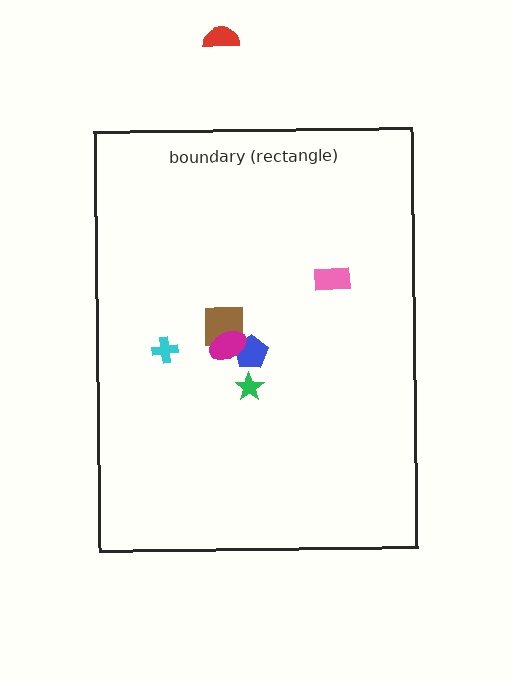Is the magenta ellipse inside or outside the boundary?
Inside.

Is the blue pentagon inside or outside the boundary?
Inside.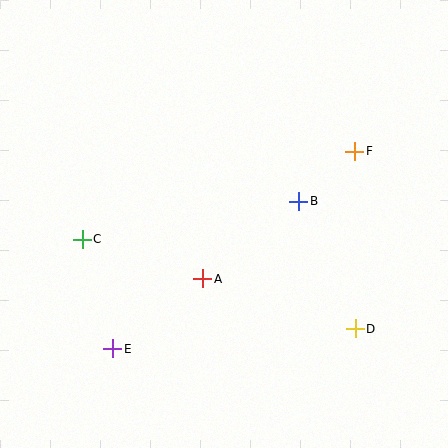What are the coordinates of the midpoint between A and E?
The midpoint between A and E is at (158, 314).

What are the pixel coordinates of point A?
Point A is at (203, 279).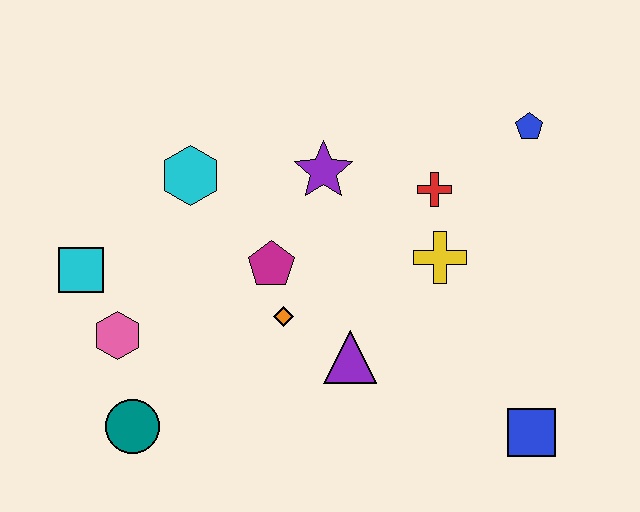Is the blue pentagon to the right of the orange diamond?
Yes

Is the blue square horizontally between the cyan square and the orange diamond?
No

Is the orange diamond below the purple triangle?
No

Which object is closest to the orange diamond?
The magenta pentagon is closest to the orange diamond.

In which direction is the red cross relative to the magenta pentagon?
The red cross is to the right of the magenta pentagon.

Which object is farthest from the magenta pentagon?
The blue square is farthest from the magenta pentagon.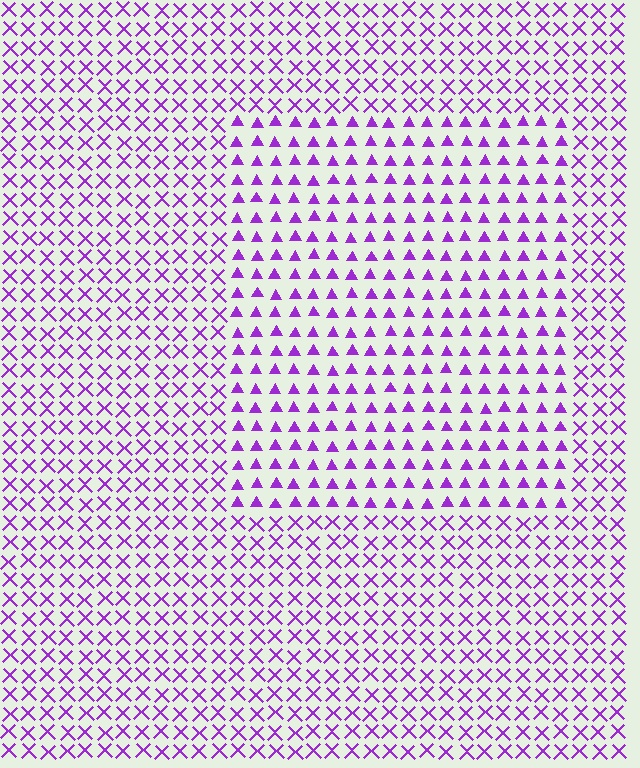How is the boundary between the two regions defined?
The boundary is defined by a change in element shape: triangles inside vs. X marks outside. All elements share the same color and spacing.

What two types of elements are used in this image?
The image uses triangles inside the rectangle region and X marks outside it.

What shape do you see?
I see a rectangle.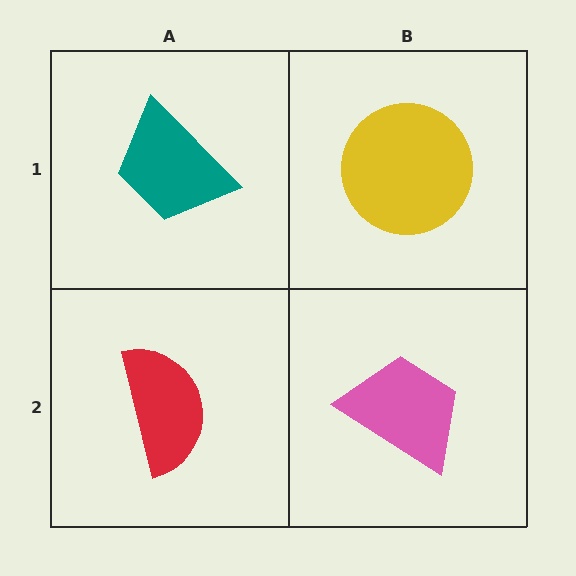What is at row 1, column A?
A teal trapezoid.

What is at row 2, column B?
A pink trapezoid.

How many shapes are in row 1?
2 shapes.